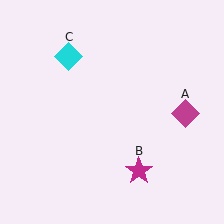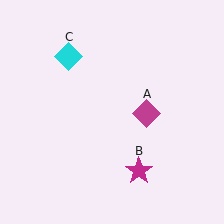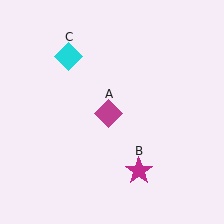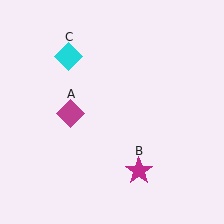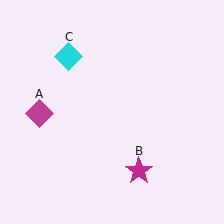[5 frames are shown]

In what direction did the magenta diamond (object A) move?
The magenta diamond (object A) moved left.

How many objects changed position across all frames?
1 object changed position: magenta diamond (object A).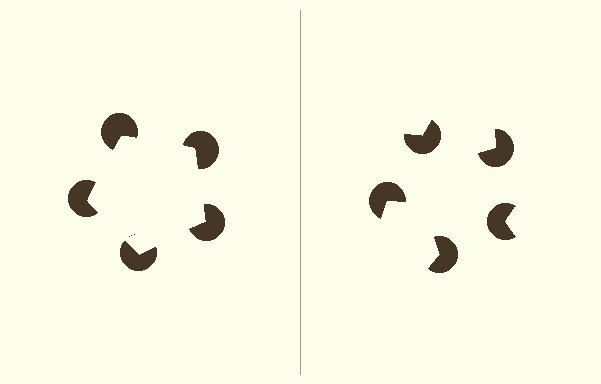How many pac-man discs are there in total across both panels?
10 — 5 on each side.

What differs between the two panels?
The pac-man discs are positioned identically on both sides; only the wedge orientations differ. On the left they align to a pentagon; on the right they are misaligned.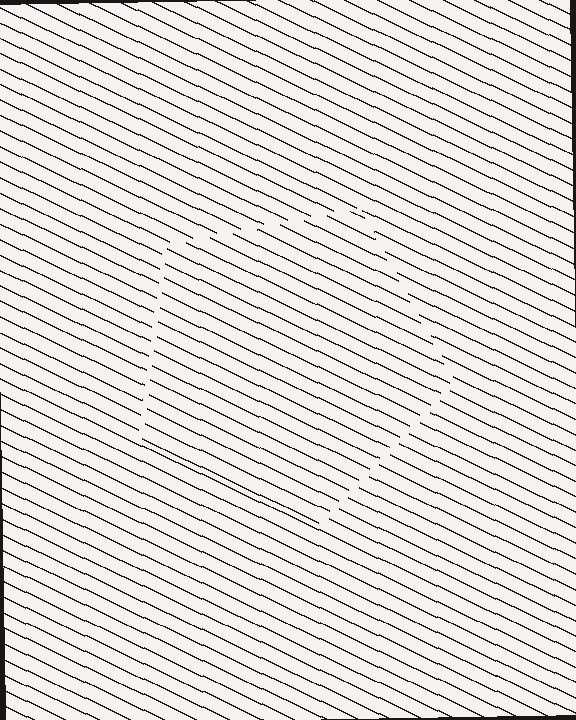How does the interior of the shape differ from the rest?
The interior of the shape contains the same grating, shifted by half a period — the contour is defined by the phase discontinuity where line-ends from the inner and outer gratings abut.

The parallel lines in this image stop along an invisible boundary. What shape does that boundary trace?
An illusory pentagon. The interior of the shape contains the same grating, shifted by half a period — the contour is defined by the phase discontinuity where line-ends from the inner and outer gratings abut.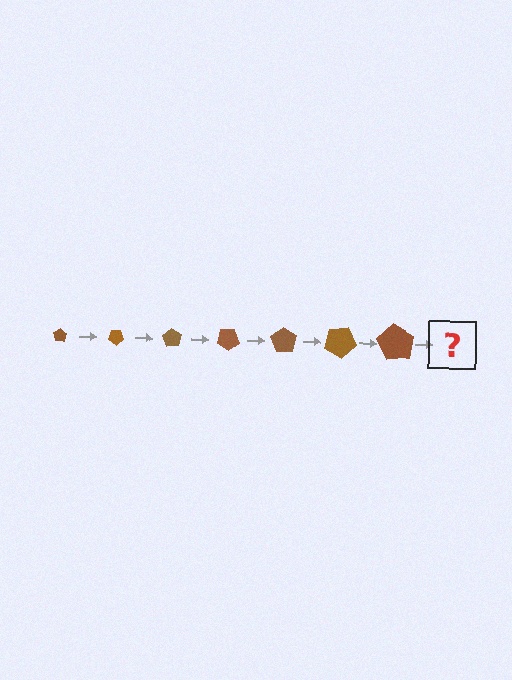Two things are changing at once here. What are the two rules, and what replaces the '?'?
The two rules are that the pentagon grows larger each step and it rotates 35 degrees each step. The '?' should be a pentagon, larger than the previous one and rotated 245 degrees from the start.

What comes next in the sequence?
The next element should be a pentagon, larger than the previous one and rotated 245 degrees from the start.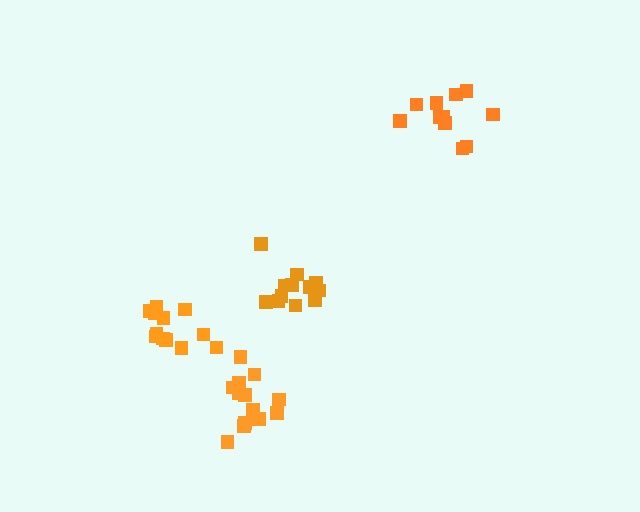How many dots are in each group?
Group 1: 13 dots, Group 2: 11 dots, Group 3: 12 dots, Group 4: 12 dots (48 total).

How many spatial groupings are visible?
There are 4 spatial groupings.